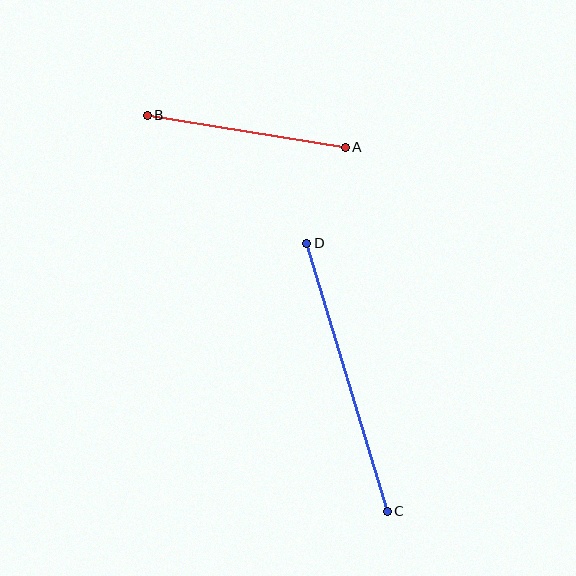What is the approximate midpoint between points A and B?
The midpoint is at approximately (246, 131) pixels.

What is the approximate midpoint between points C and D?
The midpoint is at approximately (347, 377) pixels.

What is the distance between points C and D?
The distance is approximately 280 pixels.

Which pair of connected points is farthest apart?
Points C and D are farthest apart.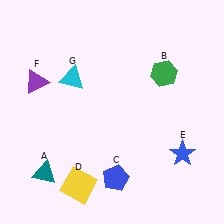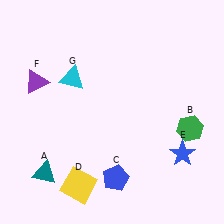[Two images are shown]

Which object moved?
The green hexagon (B) moved down.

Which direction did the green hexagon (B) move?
The green hexagon (B) moved down.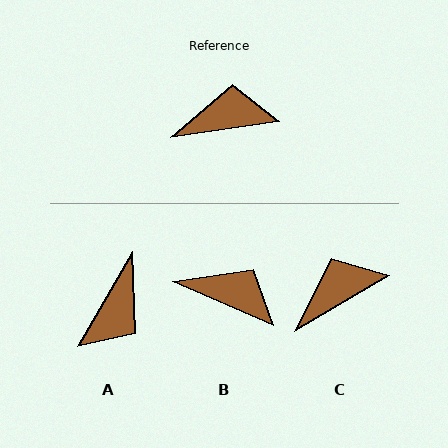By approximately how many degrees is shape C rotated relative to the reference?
Approximately 22 degrees counter-clockwise.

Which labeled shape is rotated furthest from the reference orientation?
A, about 129 degrees away.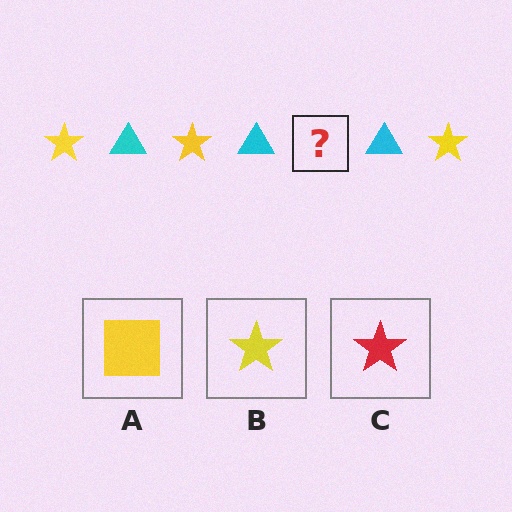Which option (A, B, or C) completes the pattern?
B.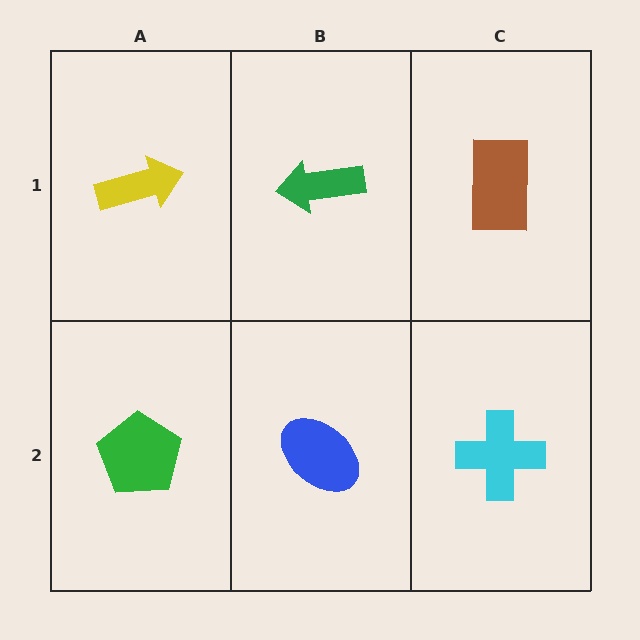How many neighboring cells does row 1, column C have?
2.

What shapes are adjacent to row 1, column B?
A blue ellipse (row 2, column B), a yellow arrow (row 1, column A), a brown rectangle (row 1, column C).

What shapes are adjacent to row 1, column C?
A cyan cross (row 2, column C), a green arrow (row 1, column B).